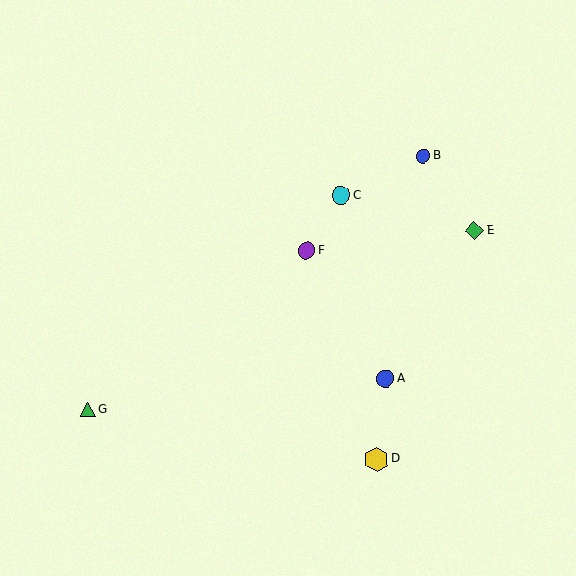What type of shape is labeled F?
Shape F is a purple circle.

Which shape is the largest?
The yellow hexagon (labeled D) is the largest.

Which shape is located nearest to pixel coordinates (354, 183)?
The cyan circle (labeled C) at (341, 196) is nearest to that location.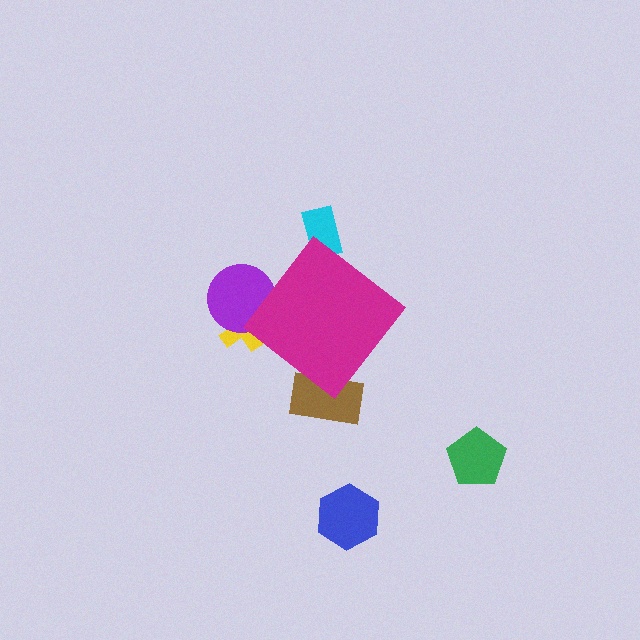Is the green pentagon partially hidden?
No, the green pentagon is fully visible.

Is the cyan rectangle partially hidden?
Yes, the cyan rectangle is partially hidden behind the magenta diamond.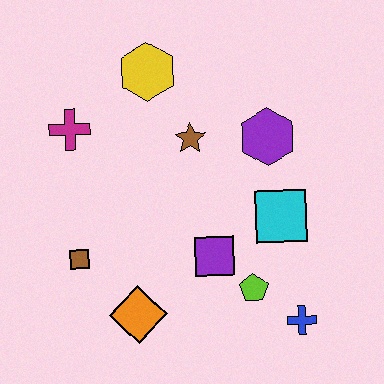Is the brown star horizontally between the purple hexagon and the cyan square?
No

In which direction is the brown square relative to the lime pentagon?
The brown square is to the left of the lime pentagon.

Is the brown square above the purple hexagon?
No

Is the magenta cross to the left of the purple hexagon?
Yes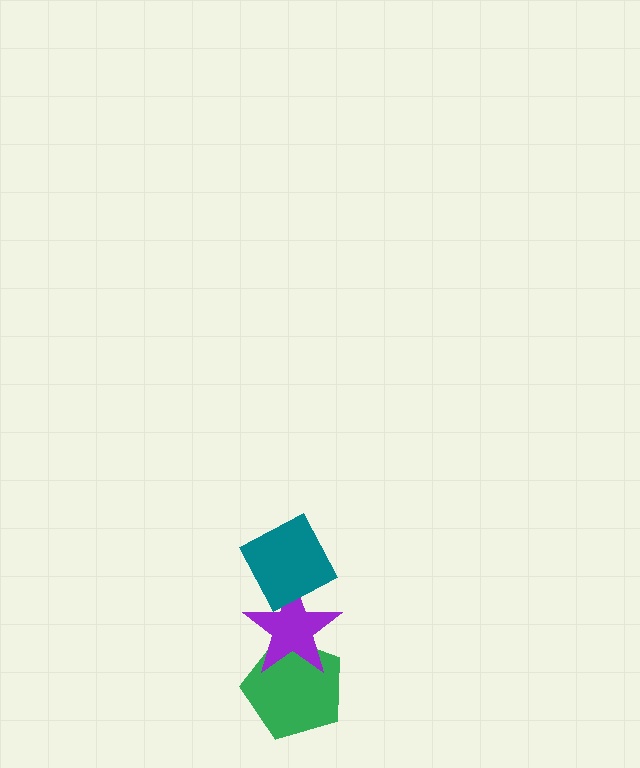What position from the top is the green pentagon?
The green pentagon is 3rd from the top.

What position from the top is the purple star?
The purple star is 2nd from the top.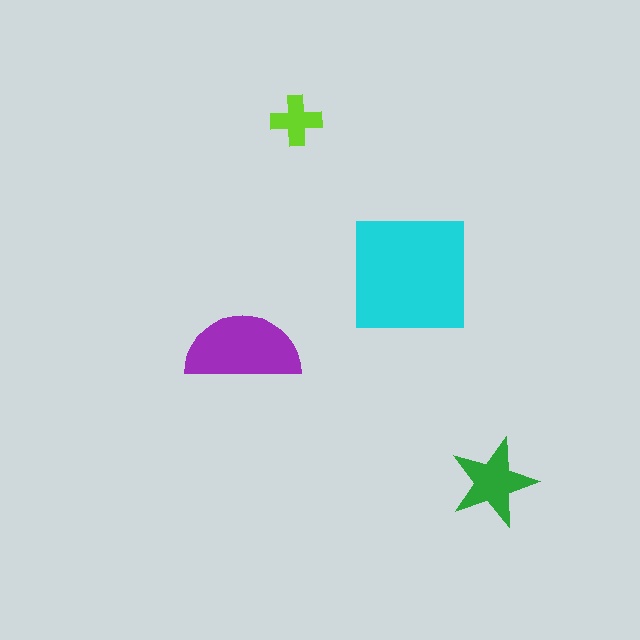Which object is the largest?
The cyan square.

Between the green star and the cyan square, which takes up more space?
The cyan square.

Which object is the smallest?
The lime cross.